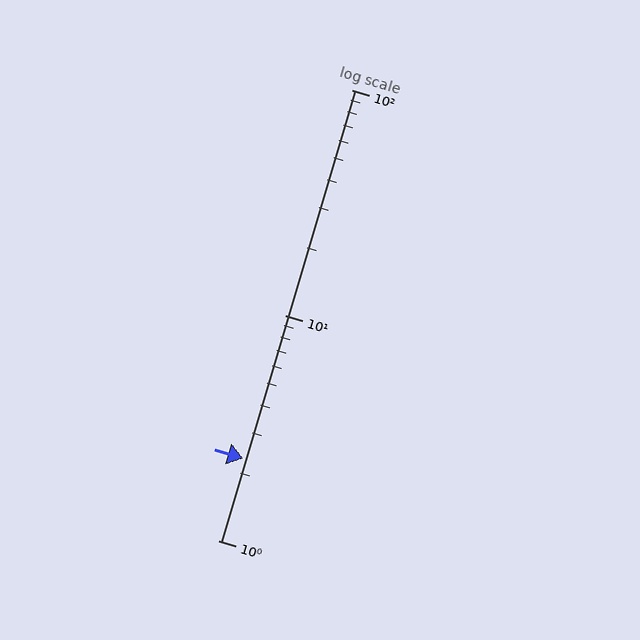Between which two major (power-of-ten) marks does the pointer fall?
The pointer is between 1 and 10.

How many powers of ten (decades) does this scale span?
The scale spans 2 decades, from 1 to 100.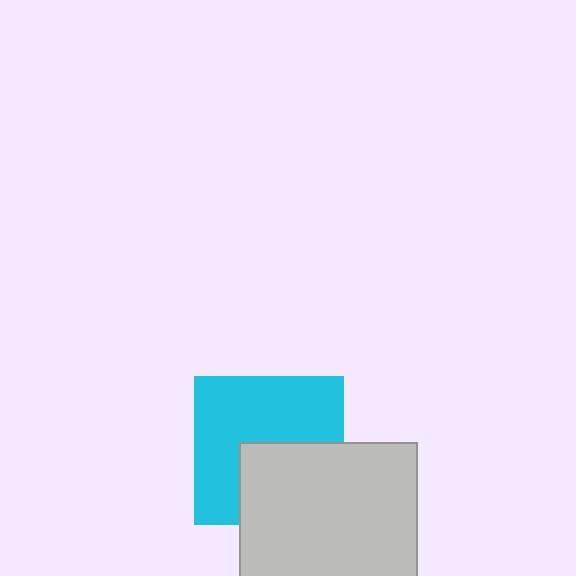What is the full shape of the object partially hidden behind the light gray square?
The partially hidden object is a cyan square.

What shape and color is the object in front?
The object in front is a light gray square.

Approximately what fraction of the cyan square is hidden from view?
Roughly 39% of the cyan square is hidden behind the light gray square.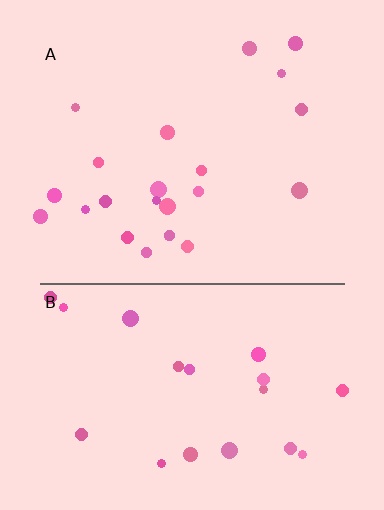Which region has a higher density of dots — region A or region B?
A (the top).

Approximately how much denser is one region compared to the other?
Approximately 1.1× — region A over region B.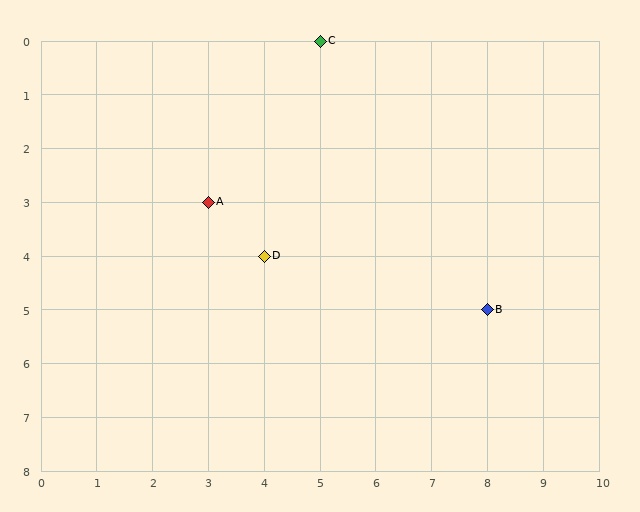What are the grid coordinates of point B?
Point B is at grid coordinates (8, 5).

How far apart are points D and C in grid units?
Points D and C are 1 column and 4 rows apart (about 4.1 grid units diagonally).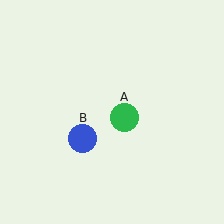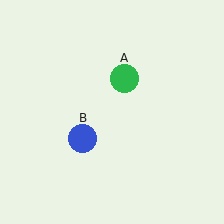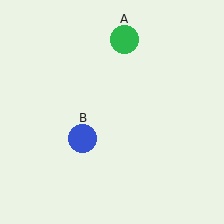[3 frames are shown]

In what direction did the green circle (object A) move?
The green circle (object A) moved up.